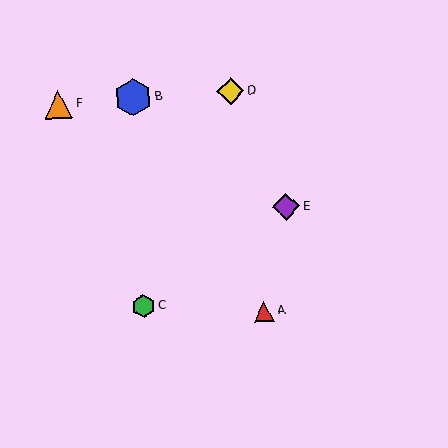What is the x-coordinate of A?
Object A is at x≈264.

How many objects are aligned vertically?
2 objects (B, C) are aligned vertically.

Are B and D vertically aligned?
No, B is at x≈133 and D is at x≈231.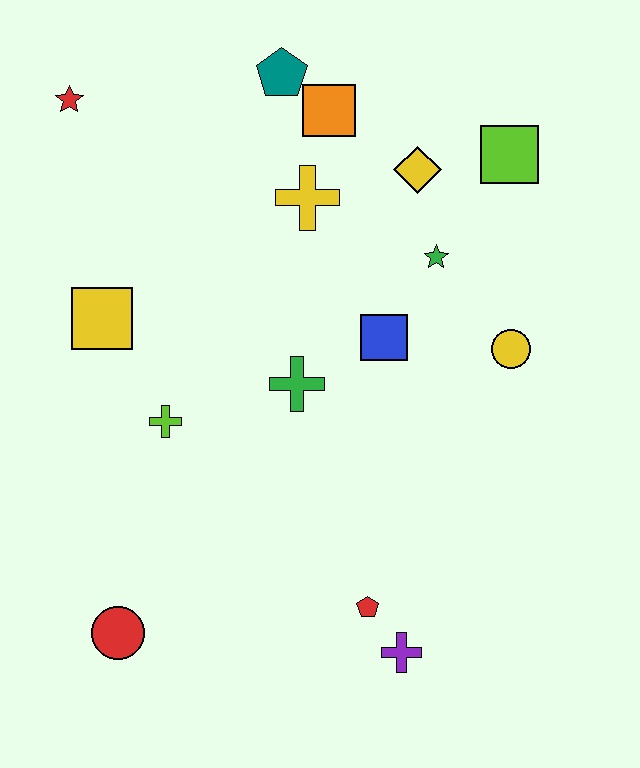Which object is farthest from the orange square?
The red circle is farthest from the orange square.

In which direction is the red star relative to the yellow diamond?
The red star is to the left of the yellow diamond.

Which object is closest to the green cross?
The blue square is closest to the green cross.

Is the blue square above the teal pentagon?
No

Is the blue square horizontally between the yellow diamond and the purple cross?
No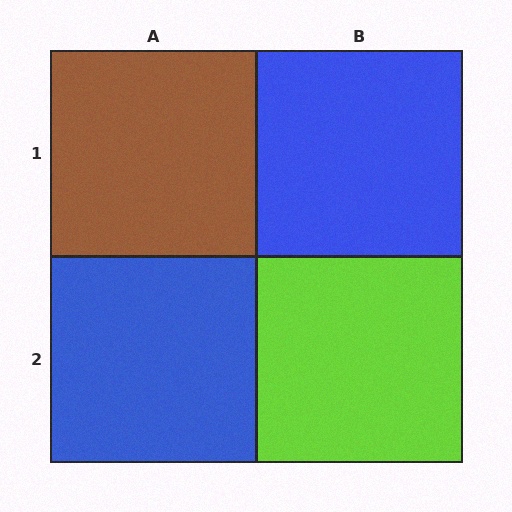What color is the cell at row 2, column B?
Lime.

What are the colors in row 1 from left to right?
Brown, blue.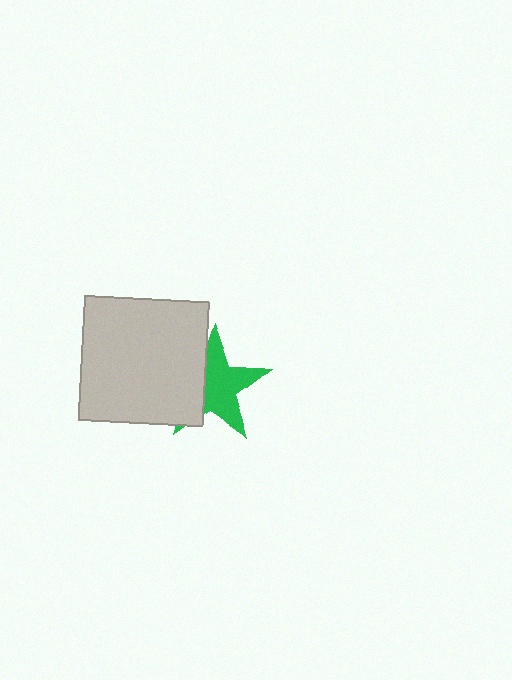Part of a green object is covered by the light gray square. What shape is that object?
It is a star.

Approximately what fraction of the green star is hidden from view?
Roughly 36% of the green star is hidden behind the light gray square.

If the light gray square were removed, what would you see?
You would see the complete green star.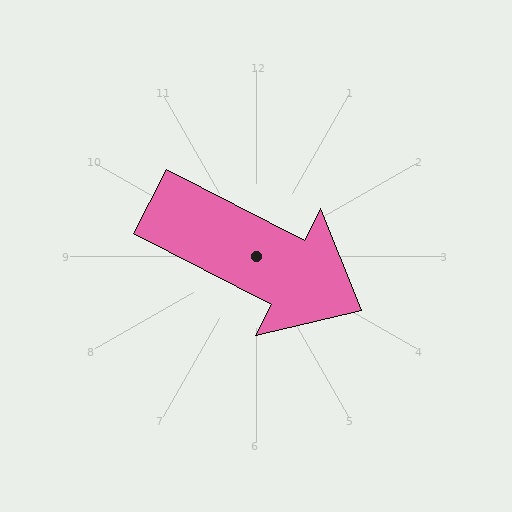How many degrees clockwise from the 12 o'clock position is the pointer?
Approximately 117 degrees.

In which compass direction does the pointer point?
Southeast.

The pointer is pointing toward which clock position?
Roughly 4 o'clock.